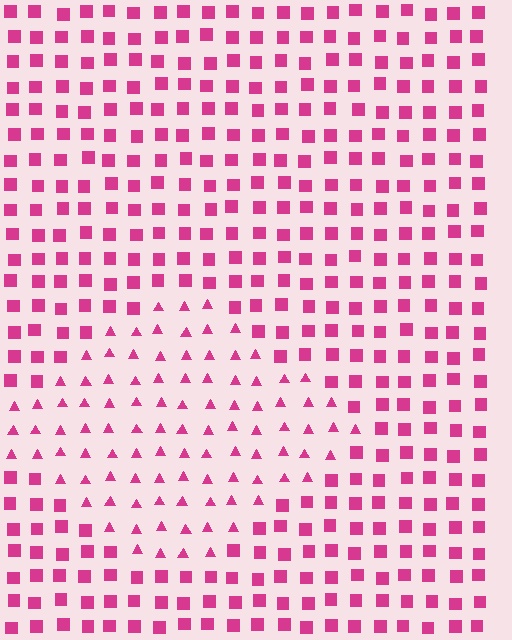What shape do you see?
I see a diamond.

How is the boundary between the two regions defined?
The boundary is defined by a change in element shape: triangles inside vs. squares outside. All elements share the same color and spacing.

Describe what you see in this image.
The image is filled with small magenta elements arranged in a uniform grid. A diamond-shaped region contains triangles, while the surrounding area contains squares. The boundary is defined purely by the change in element shape.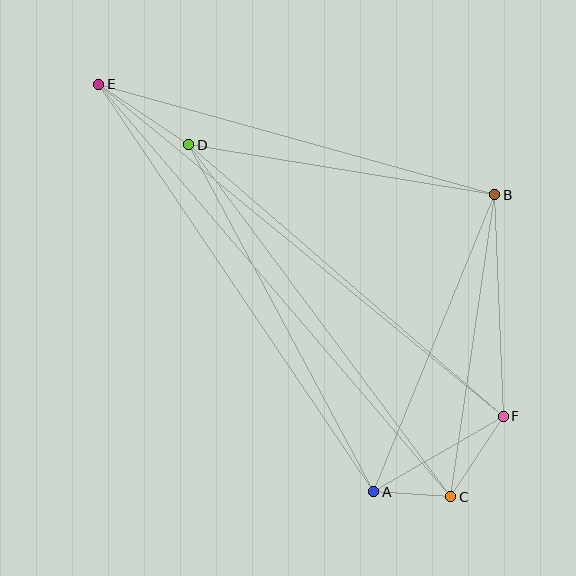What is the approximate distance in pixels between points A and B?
The distance between A and B is approximately 320 pixels.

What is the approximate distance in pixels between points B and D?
The distance between B and D is approximately 310 pixels.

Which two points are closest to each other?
Points A and C are closest to each other.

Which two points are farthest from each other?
Points C and E are farthest from each other.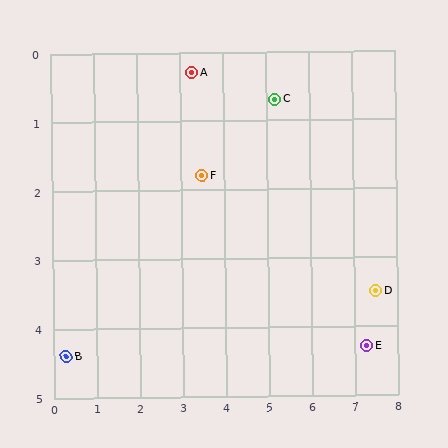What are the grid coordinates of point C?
Point C is at approximately (5.2, 0.7).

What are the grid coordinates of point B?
Point B is at approximately (0.3, 4.4).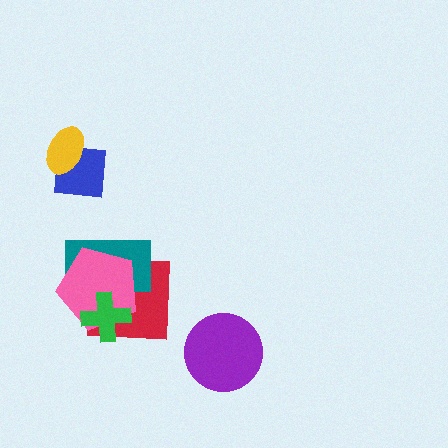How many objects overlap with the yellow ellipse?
1 object overlaps with the yellow ellipse.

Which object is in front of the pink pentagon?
The green cross is in front of the pink pentagon.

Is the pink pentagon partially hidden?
Yes, it is partially covered by another shape.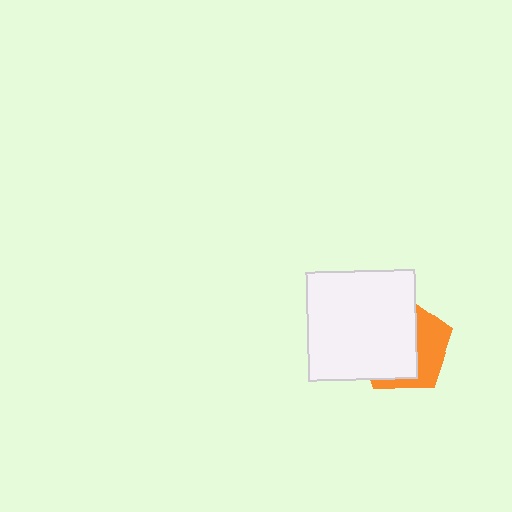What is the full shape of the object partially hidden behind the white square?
The partially hidden object is an orange pentagon.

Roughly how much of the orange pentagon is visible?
A small part of it is visible (roughly 36%).